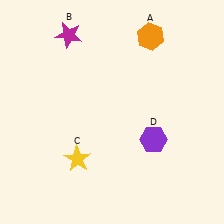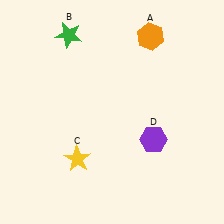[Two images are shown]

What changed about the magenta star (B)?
In Image 1, B is magenta. In Image 2, it changed to green.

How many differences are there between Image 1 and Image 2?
There is 1 difference between the two images.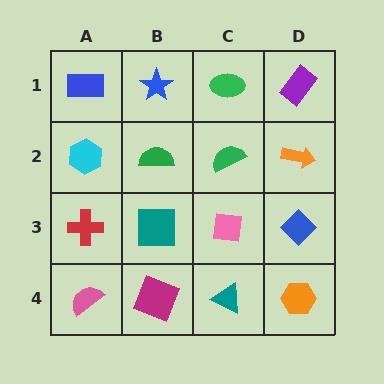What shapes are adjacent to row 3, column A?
A cyan hexagon (row 2, column A), a pink semicircle (row 4, column A), a teal square (row 3, column B).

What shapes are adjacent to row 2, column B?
A blue star (row 1, column B), a teal square (row 3, column B), a cyan hexagon (row 2, column A), a green semicircle (row 2, column C).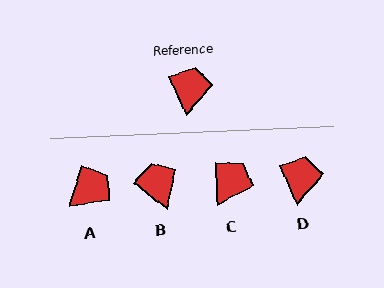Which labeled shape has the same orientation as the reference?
D.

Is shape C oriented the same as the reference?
No, it is off by about 21 degrees.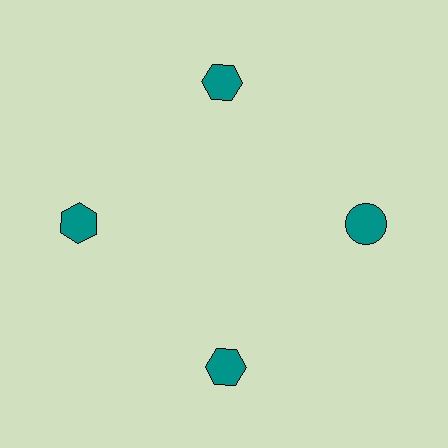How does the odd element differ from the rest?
It has a different shape: circle instead of hexagon.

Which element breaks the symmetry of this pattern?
The teal circle at roughly the 3 o'clock position breaks the symmetry. All other shapes are teal hexagons.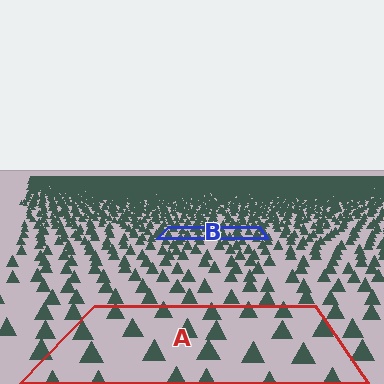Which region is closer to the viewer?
Region A is closer. The texture elements there are larger and more spread out.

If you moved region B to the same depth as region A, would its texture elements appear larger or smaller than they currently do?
They would appear larger. At a closer depth, the same texture elements are projected at a bigger on-screen size.